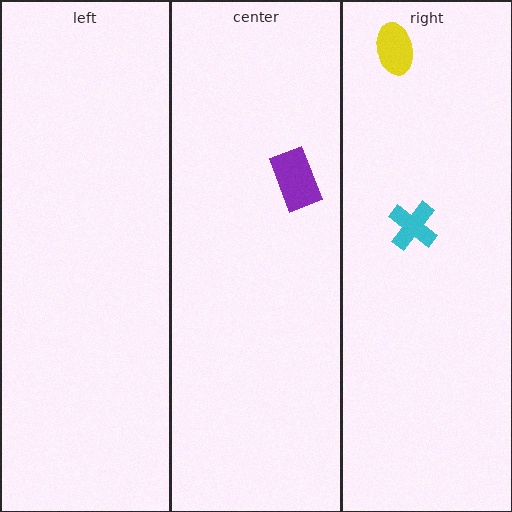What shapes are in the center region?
The purple rectangle.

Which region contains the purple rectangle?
The center region.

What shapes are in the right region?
The yellow ellipse, the cyan cross.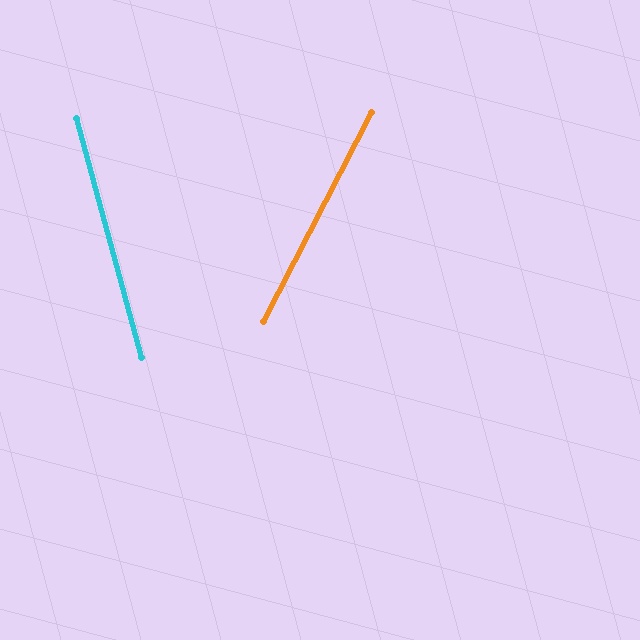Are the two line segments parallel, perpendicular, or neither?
Neither parallel nor perpendicular — they differ by about 42°.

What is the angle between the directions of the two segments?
Approximately 42 degrees.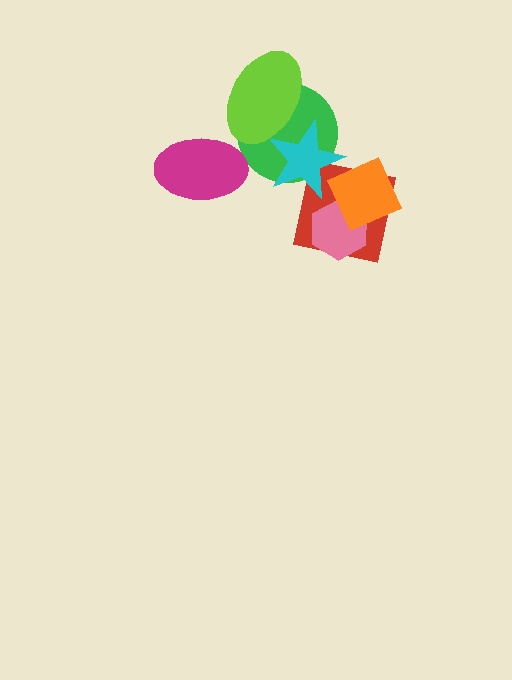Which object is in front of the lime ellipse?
The cyan star is in front of the lime ellipse.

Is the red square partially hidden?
Yes, it is partially covered by another shape.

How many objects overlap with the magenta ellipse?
0 objects overlap with the magenta ellipse.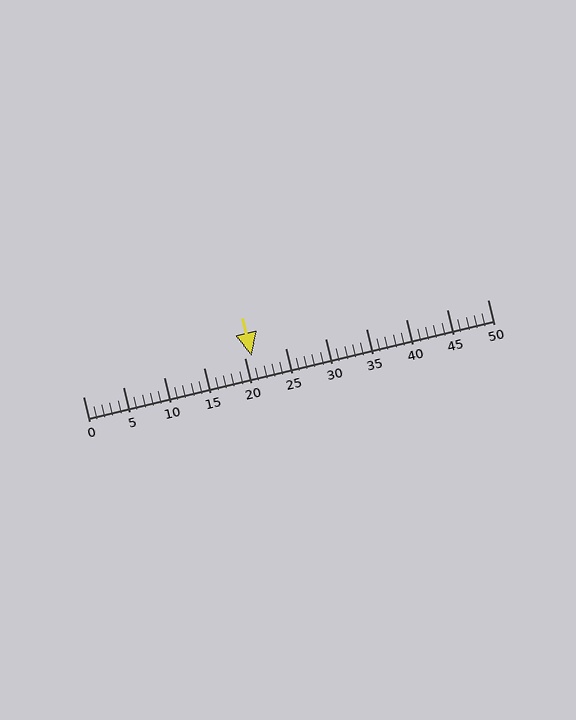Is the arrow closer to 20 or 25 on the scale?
The arrow is closer to 20.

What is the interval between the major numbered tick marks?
The major tick marks are spaced 5 units apart.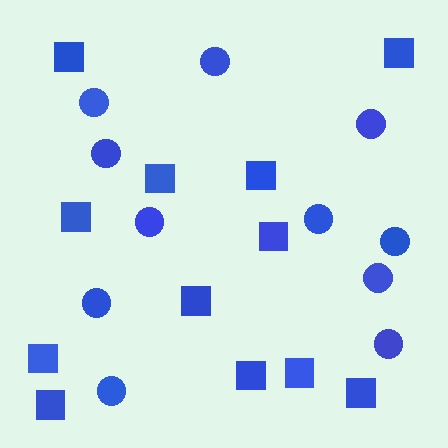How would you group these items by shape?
There are 2 groups: one group of circles (11) and one group of squares (12).